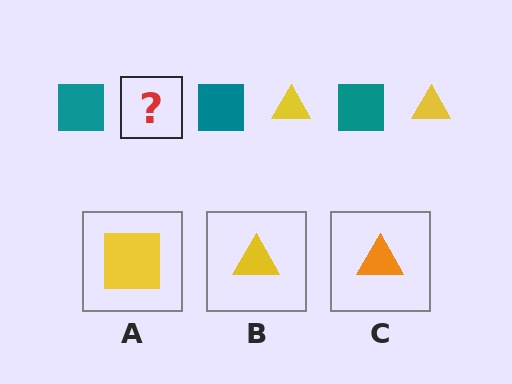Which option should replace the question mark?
Option B.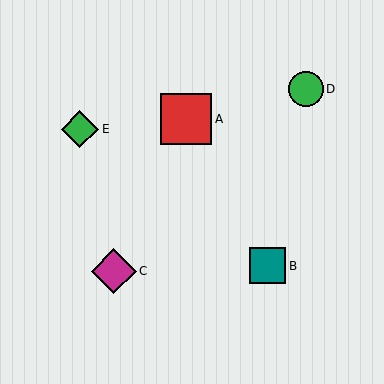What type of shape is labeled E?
Shape E is a green diamond.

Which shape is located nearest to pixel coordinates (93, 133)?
The green diamond (labeled E) at (80, 129) is nearest to that location.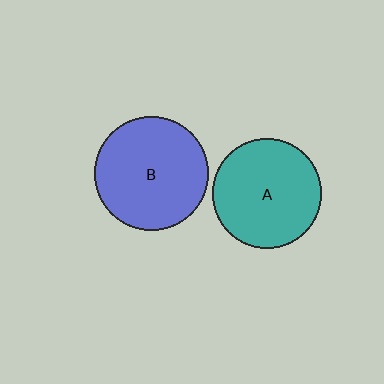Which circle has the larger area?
Circle B (blue).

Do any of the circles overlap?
No, none of the circles overlap.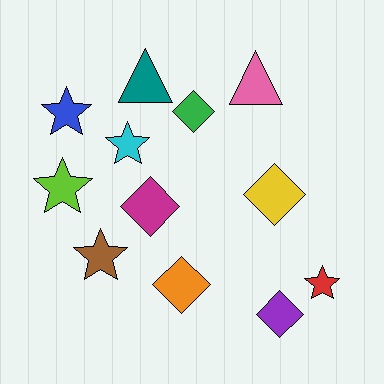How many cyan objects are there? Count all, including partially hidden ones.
There is 1 cyan object.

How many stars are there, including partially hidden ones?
There are 5 stars.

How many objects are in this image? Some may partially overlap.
There are 12 objects.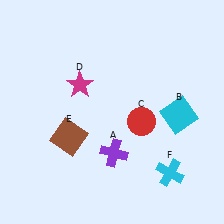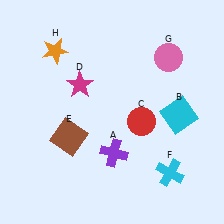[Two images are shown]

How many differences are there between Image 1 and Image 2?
There are 2 differences between the two images.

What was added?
A pink circle (G), an orange star (H) were added in Image 2.